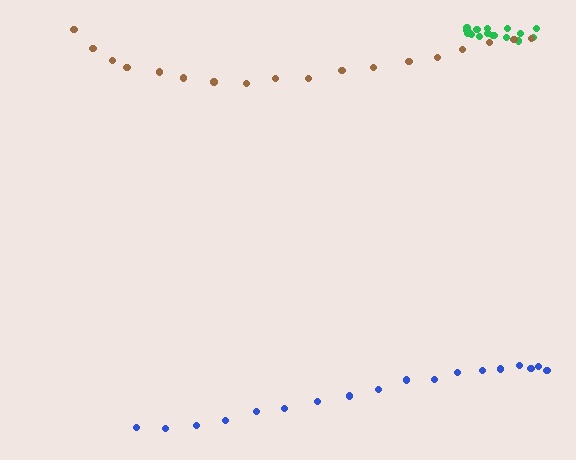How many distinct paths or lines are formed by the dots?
There are 3 distinct paths.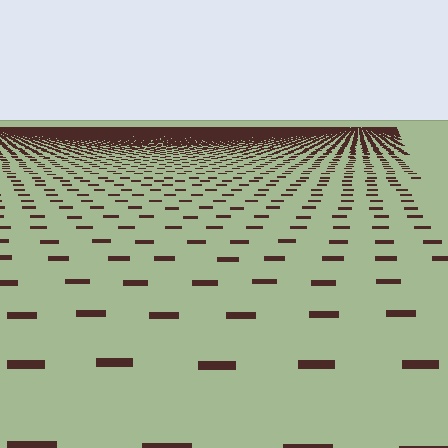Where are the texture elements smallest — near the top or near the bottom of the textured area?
Near the top.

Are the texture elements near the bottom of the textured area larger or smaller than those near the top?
Larger. Near the bottom, elements are closer to the viewer and appear at a bigger on-screen size.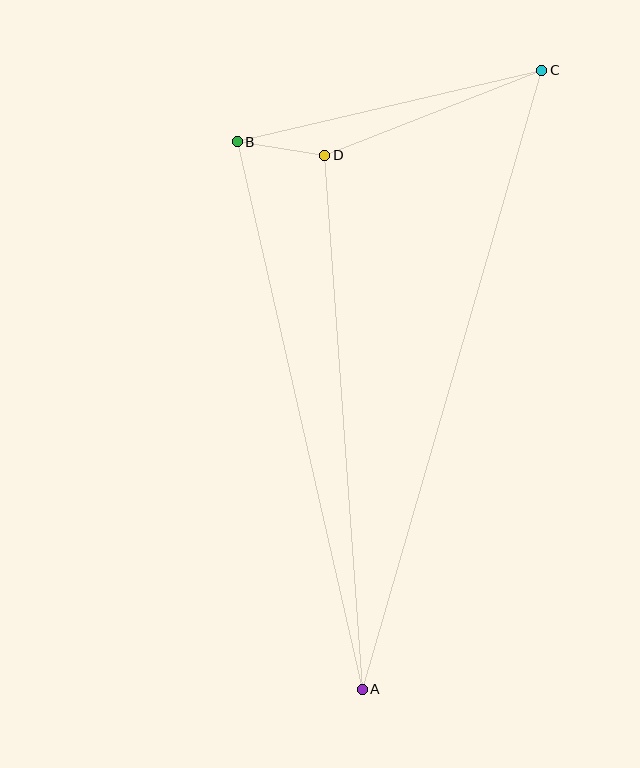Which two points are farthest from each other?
Points A and C are farthest from each other.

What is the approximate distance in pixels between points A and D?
The distance between A and D is approximately 535 pixels.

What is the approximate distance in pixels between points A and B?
The distance between A and B is approximately 562 pixels.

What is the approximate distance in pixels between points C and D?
The distance between C and D is approximately 233 pixels.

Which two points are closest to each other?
Points B and D are closest to each other.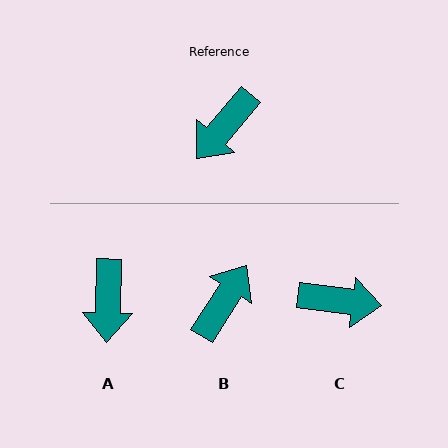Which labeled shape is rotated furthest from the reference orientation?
B, about 172 degrees away.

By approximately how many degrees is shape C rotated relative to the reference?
Approximately 123 degrees counter-clockwise.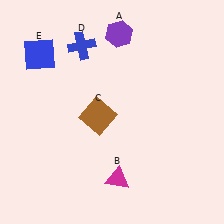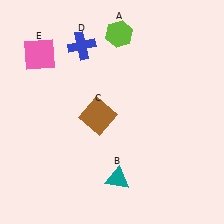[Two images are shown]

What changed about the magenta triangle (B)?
In Image 1, B is magenta. In Image 2, it changed to teal.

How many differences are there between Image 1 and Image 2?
There are 3 differences between the two images.